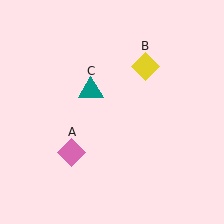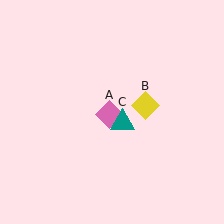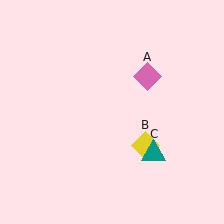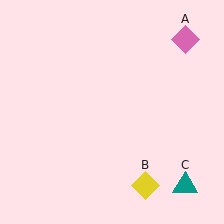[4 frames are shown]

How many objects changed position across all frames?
3 objects changed position: pink diamond (object A), yellow diamond (object B), teal triangle (object C).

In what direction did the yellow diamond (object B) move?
The yellow diamond (object B) moved down.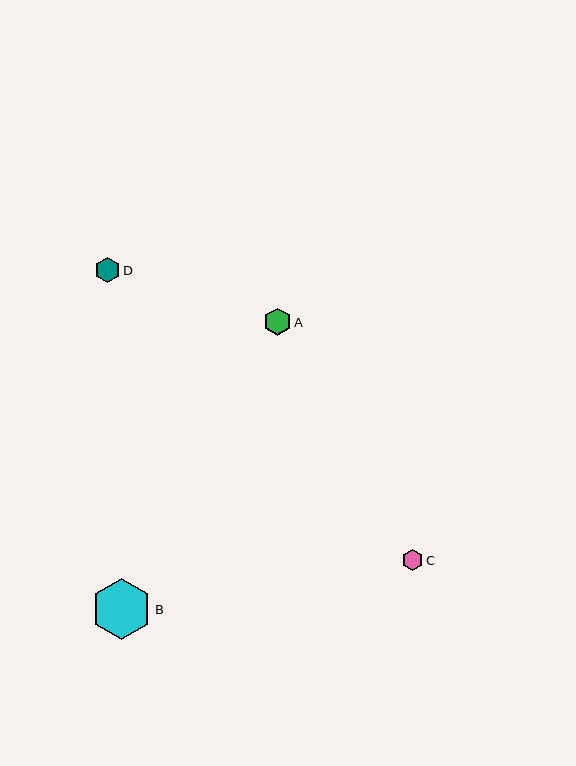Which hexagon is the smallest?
Hexagon C is the smallest with a size of approximately 21 pixels.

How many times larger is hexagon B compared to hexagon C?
Hexagon B is approximately 2.9 times the size of hexagon C.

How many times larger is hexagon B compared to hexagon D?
Hexagon B is approximately 2.4 times the size of hexagon D.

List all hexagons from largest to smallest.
From largest to smallest: B, A, D, C.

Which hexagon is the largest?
Hexagon B is the largest with a size of approximately 61 pixels.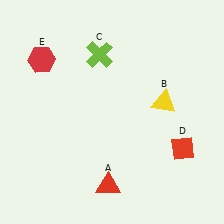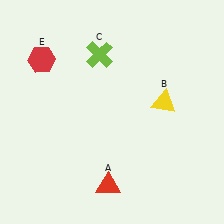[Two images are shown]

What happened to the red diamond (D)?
The red diamond (D) was removed in Image 2. It was in the bottom-right area of Image 1.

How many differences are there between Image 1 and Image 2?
There is 1 difference between the two images.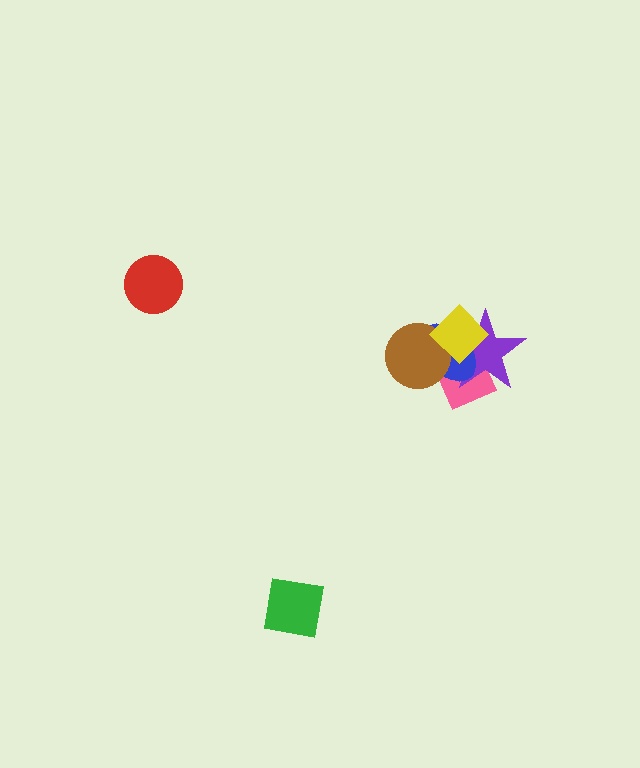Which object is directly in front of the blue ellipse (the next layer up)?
The brown circle is directly in front of the blue ellipse.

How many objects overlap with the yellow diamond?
4 objects overlap with the yellow diamond.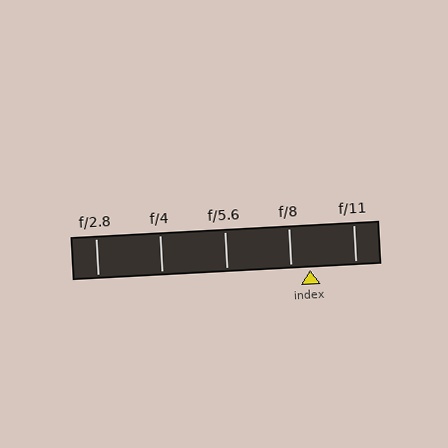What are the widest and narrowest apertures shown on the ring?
The widest aperture shown is f/2.8 and the narrowest is f/11.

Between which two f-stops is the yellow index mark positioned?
The index mark is between f/8 and f/11.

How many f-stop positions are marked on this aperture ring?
There are 5 f-stop positions marked.